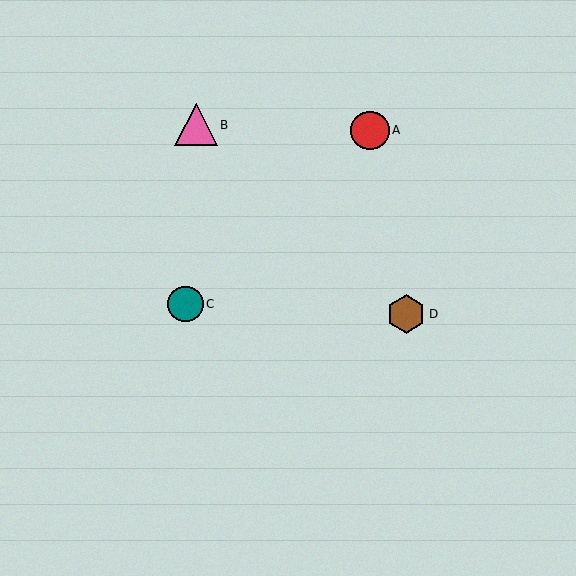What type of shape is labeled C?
Shape C is a teal circle.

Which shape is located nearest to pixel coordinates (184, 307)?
The teal circle (labeled C) at (186, 304) is nearest to that location.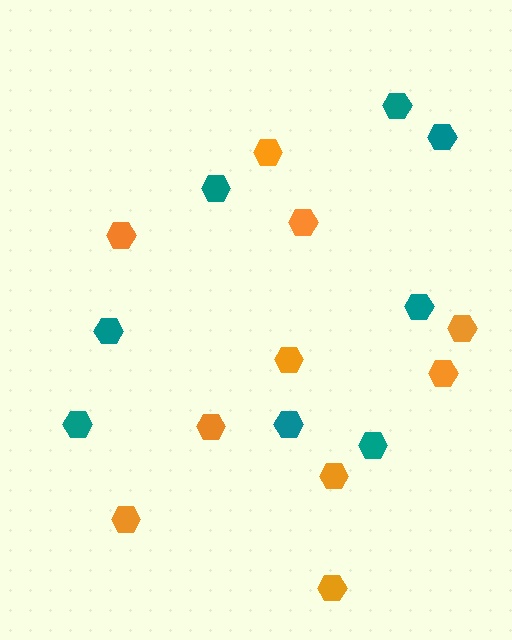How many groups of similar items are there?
There are 2 groups: one group of orange hexagons (10) and one group of teal hexagons (8).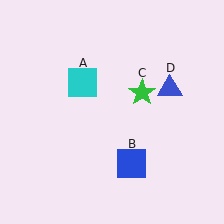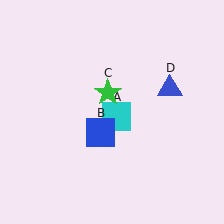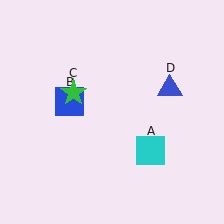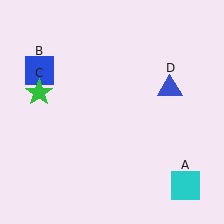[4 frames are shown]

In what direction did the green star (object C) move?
The green star (object C) moved left.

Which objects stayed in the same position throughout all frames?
Blue triangle (object D) remained stationary.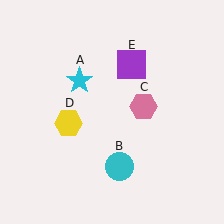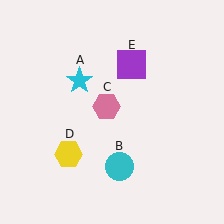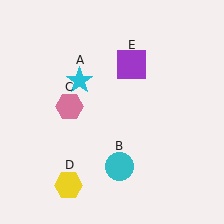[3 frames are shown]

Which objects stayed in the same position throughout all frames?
Cyan star (object A) and cyan circle (object B) and purple square (object E) remained stationary.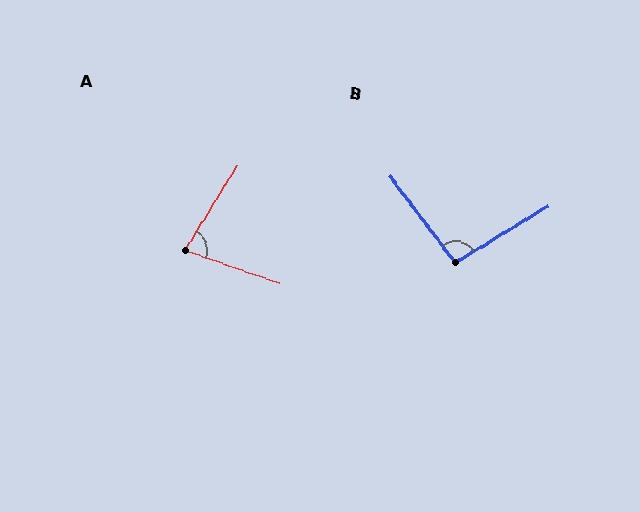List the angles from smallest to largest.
A (77°), B (96°).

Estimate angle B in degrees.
Approximately 96 degrees.